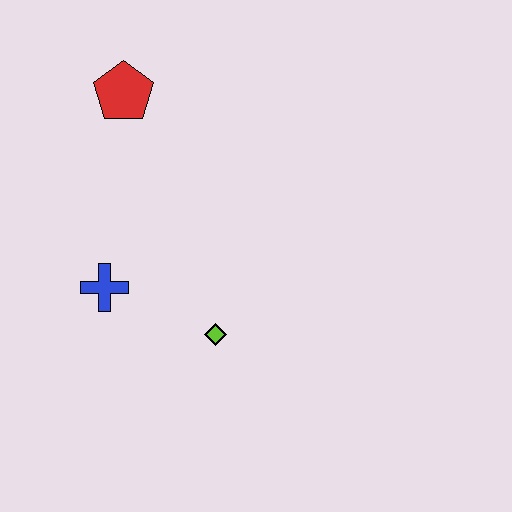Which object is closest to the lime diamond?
The blue cross is closest to the lime diamond.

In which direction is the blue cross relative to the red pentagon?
The blue cross is below the red pentagon.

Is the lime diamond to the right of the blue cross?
Yes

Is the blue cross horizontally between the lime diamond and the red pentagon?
No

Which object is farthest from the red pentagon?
The lime diamond is farthest from the red pentagon.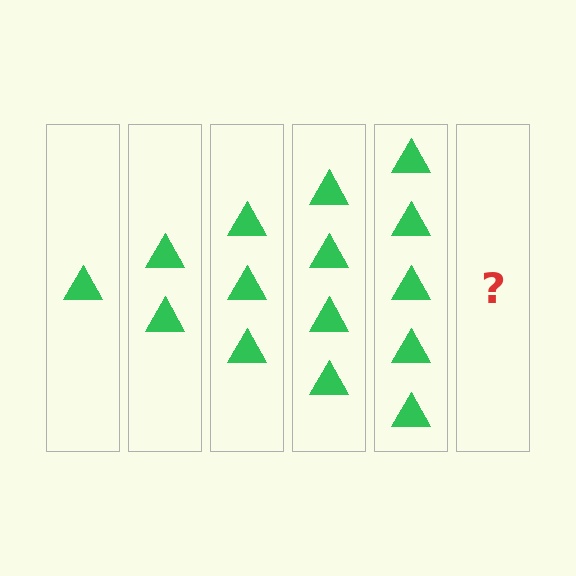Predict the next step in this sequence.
The next step is 6 triangles.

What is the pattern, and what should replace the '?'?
The pattern is that each step adds one more triangle. The '?' should be 6 triangles.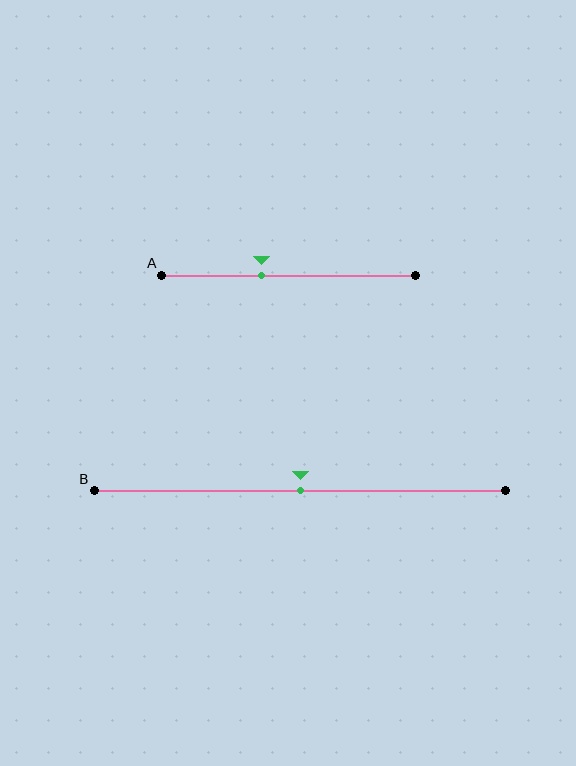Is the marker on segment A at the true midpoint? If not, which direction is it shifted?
No, the marker on segment A is shifted to the left by about 11% of the segment length.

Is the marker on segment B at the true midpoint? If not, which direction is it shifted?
Yes, the marker on segment B is at the true midpoint.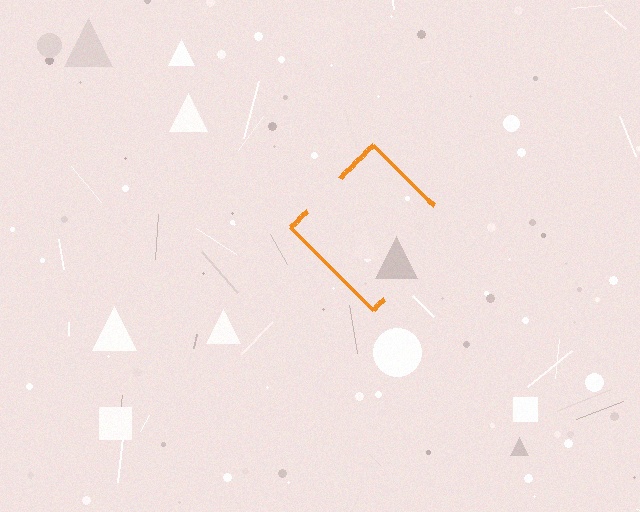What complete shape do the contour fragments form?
The contour fragments form a diamond.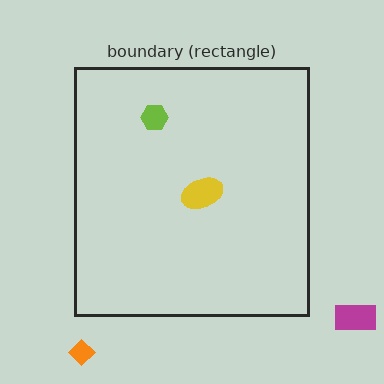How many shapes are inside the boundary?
2 inside, 2 outside.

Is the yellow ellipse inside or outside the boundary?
Inside.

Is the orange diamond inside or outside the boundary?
Outside.